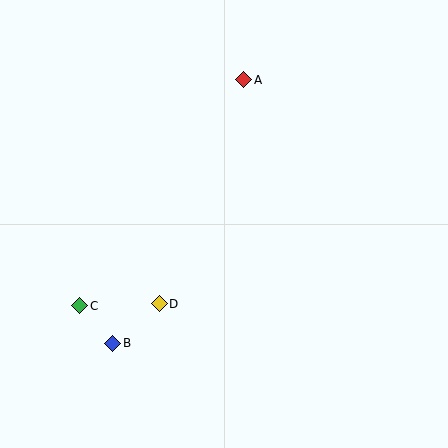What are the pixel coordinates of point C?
Point C is at (80, 306).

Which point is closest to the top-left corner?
Point A is closest to the top-left corner.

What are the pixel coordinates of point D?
Point D is at (159, 304).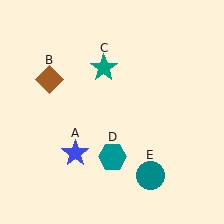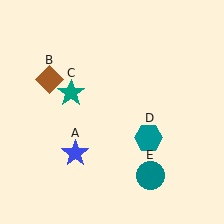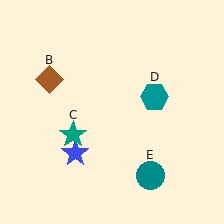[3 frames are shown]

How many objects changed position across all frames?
2 objects changed position: teal star (object C), teal hexagon (object D).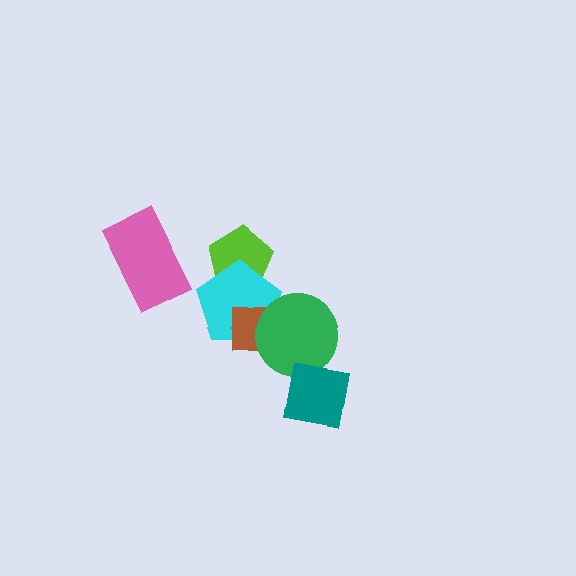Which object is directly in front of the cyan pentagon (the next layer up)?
The brown square is directly in front of the cyan pentagon.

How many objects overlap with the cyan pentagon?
3 objects overlap with the cyan pentagon.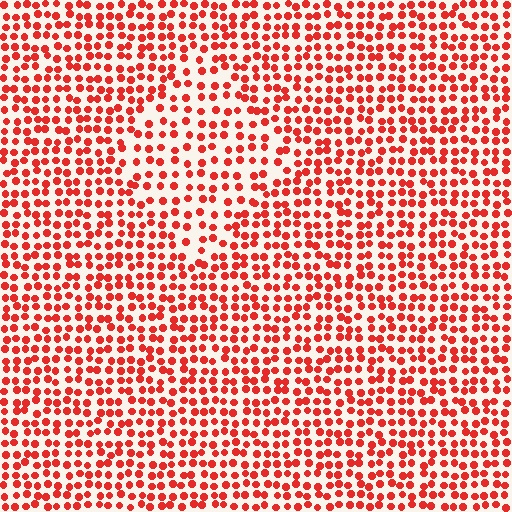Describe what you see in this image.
The image contains small red elements arranged at two different densities. A diamond-shaped region is visible where the elements are less densely packed than the surrounding area.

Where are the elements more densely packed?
The elements are more densely packed outside the diamond boundary.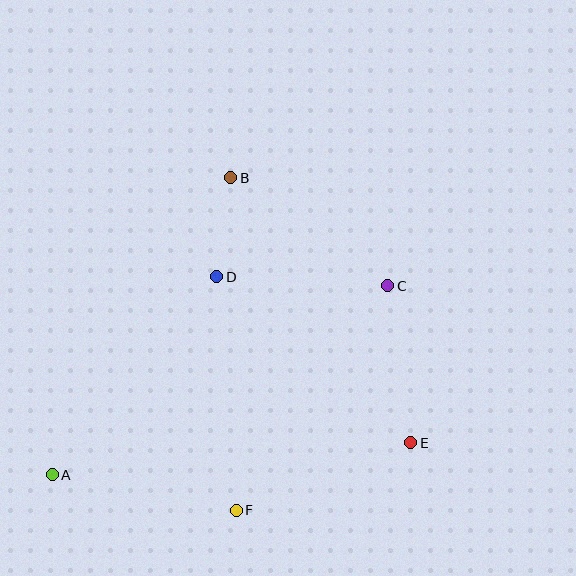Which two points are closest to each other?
Points B and D are closest to each other.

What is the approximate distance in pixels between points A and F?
The distance between A and F is approximately 187 pixels.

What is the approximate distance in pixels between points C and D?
The distance between C and D is approximately 171 pixels.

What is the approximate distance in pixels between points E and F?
The distance between E and F is approximately 187 pixels.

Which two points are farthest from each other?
Points A and C are farthest from each other.